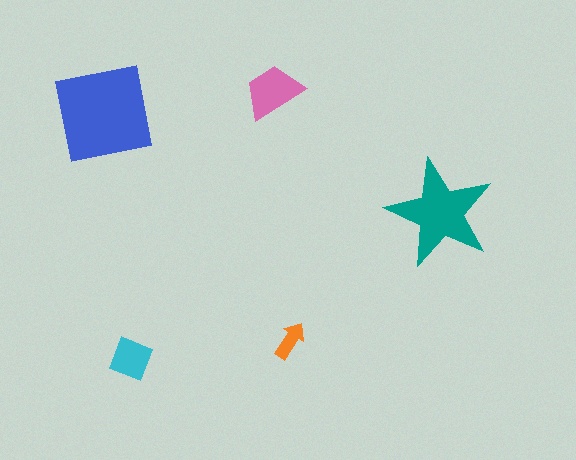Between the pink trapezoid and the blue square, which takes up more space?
The blue square.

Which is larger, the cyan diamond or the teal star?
The teal star.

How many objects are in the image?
There are 5 objects in the image.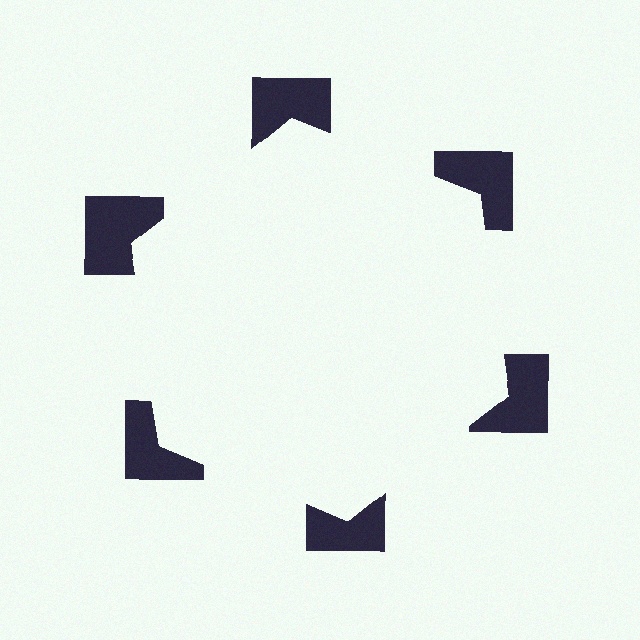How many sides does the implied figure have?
6 sides.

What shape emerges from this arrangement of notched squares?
An illusory hexagon — its edges are inferred from the aligned wedge cuts in the notched squares, not physically drawn.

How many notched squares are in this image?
There are 6 — one at each vertex of the illusory hexagon.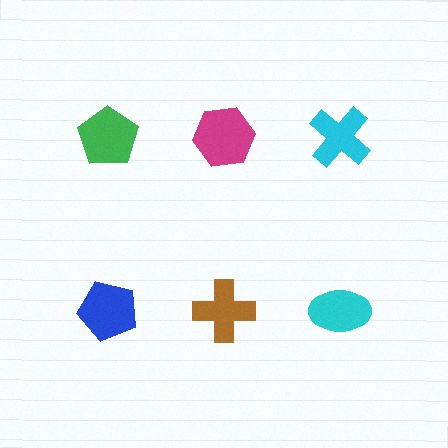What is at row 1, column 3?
A cyan cross.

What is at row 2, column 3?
A cyan ellipse.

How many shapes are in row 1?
3 shapes.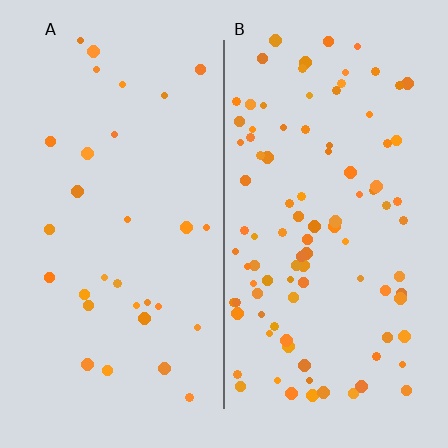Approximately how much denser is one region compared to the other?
Approximately 3.2× — region B over region A.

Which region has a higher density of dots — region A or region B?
B (the right).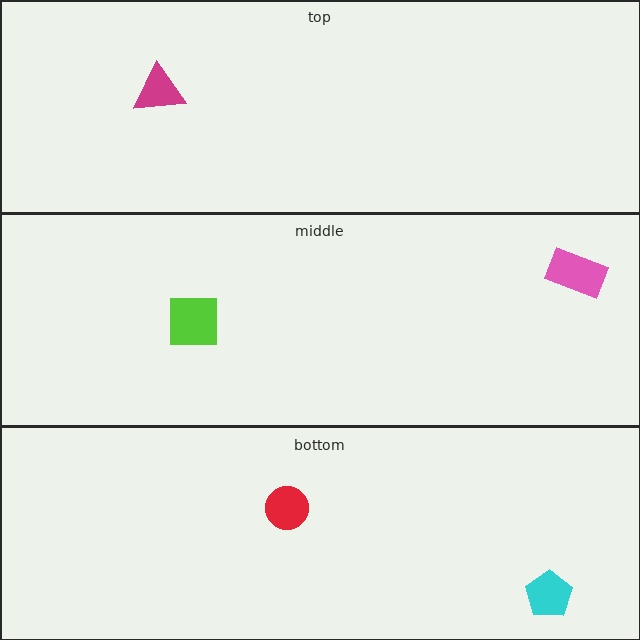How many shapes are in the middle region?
2.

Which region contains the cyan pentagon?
The bottom region.